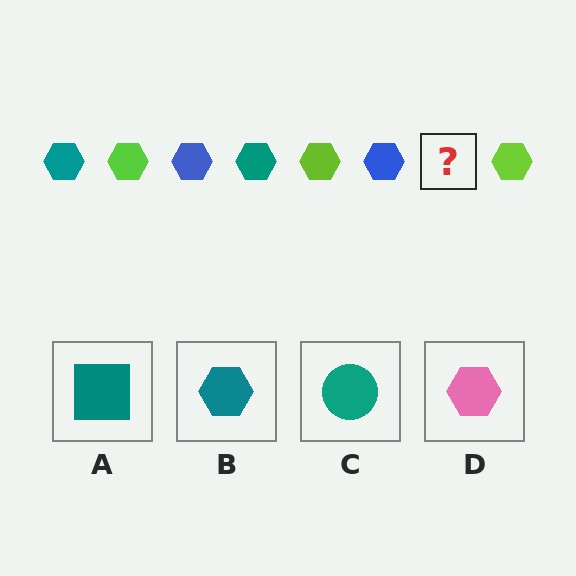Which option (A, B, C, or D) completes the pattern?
B.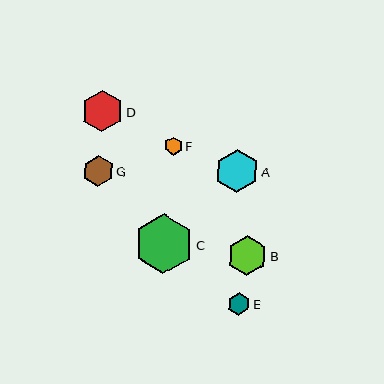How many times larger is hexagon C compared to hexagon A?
Hexagon C is approximately 1.4 times the size of hexagon A.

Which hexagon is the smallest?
Hexagon F is the smallest with a size of approximately 18 pixels.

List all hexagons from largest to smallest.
From largest to smallest: C, A, D, B, G, E, F.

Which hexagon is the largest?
Hexagon C is the largest with a size of approximately 59 pixels.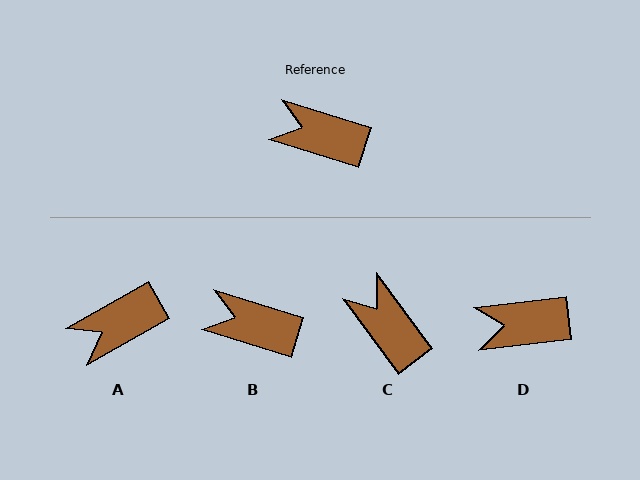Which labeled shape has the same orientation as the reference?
B.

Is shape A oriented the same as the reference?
No, it is off by about 47 degrees.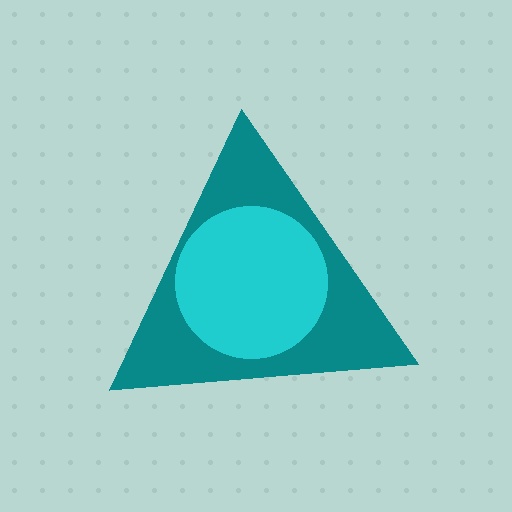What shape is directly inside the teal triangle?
The cyan circle.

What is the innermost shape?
The cyan circle.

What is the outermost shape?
The teal triangle.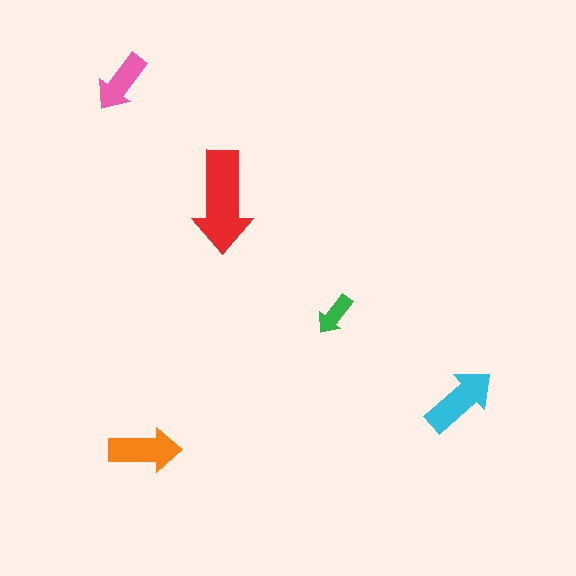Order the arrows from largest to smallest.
the red one, the cyan one, the orange one, the pink one, the green one.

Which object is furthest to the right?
The cyan arrow is rightmost.